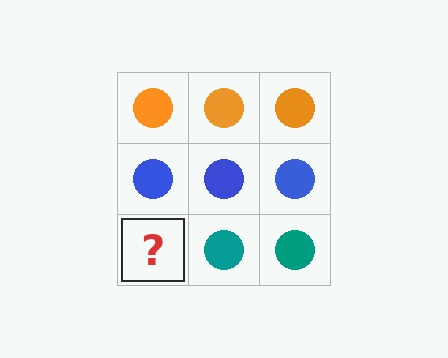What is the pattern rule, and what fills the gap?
The rule is that each row has a consistent color. The gap should be filled with a teal circle.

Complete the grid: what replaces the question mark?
The question mark should be replaced with a teal circle.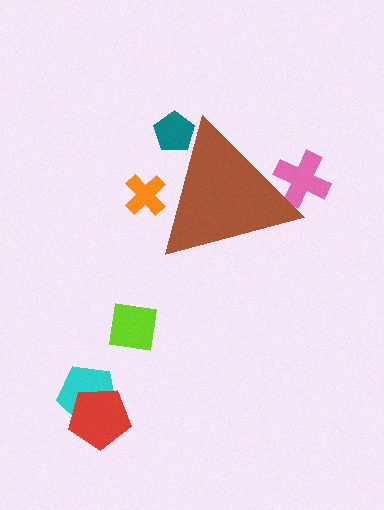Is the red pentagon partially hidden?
No, the red pentagon is fully visible.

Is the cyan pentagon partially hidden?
No, the cyan pentagon is fully visible.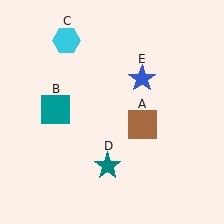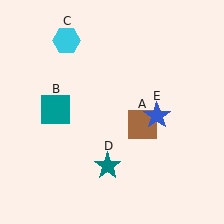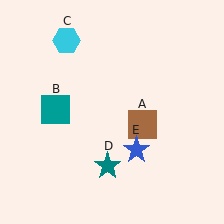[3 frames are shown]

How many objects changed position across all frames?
1 object changed position: blue star (object E).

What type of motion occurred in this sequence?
The blue star (object E) rotated clockwise around the center of the scene.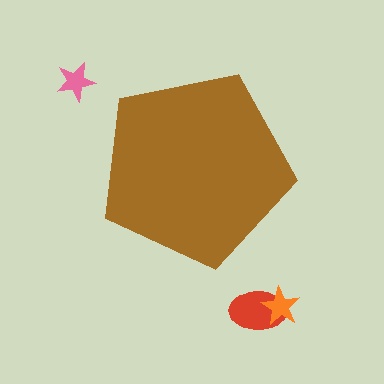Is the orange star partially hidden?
No, the orange star is fully visible.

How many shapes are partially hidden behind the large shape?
0 shapes are partially hidden.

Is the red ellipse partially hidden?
No, the red ellipse is fully visible.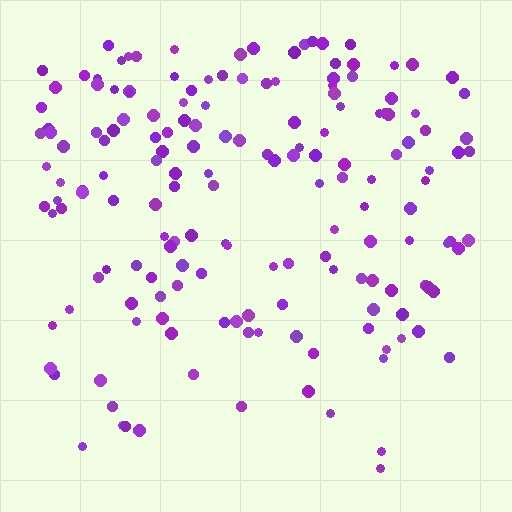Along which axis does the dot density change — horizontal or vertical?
Vertical.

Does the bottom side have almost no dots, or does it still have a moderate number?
Still a moderate number, just noticeably fewer than the top.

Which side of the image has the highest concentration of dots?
The top.